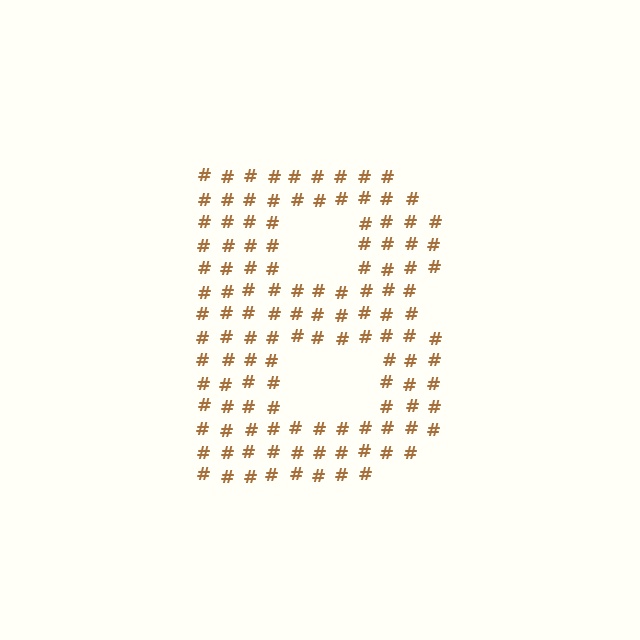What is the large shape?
The large shape is the letter B.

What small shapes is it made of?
It is made of small hash symbols.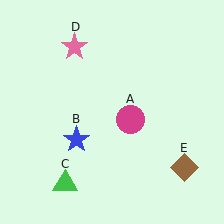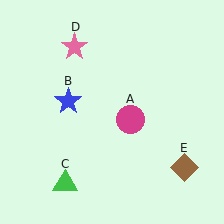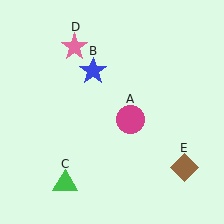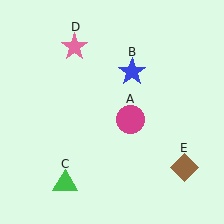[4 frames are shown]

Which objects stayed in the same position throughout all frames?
Magenta circle (object A) and green triangle (object C) and pink star (object D) and brown diamond (object E) remained stationary.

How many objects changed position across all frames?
1 object changed position: blue star (object B).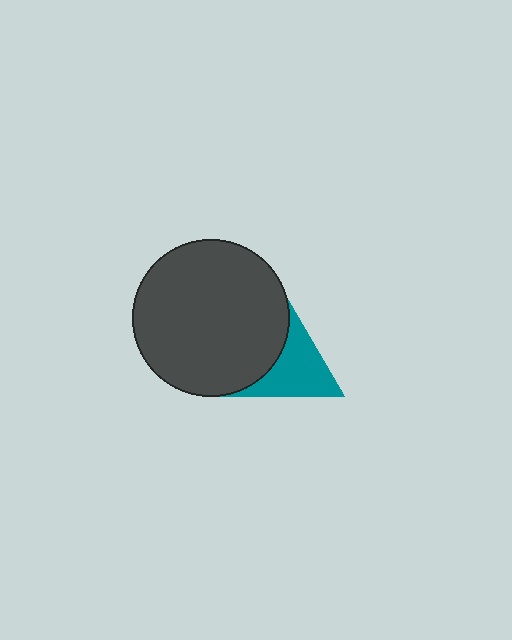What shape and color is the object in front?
The object in front is a dark gray circle.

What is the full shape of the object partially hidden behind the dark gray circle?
The partially hidden object is a teal triangle.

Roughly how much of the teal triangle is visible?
About half of it is visible (roughly 51%).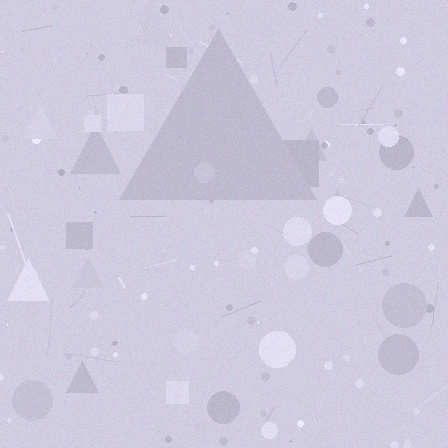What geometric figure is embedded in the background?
A triangle is embedded in the background.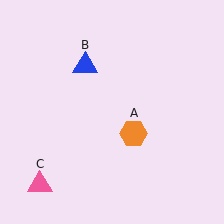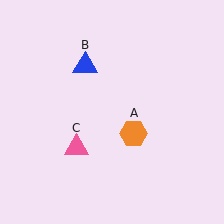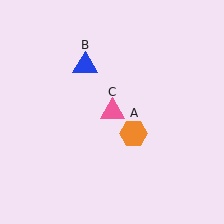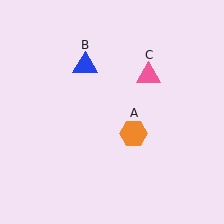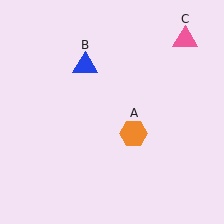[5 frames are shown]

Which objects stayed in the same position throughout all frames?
Orange hexagon (object A) and blue triangle (object B) remained stationary.